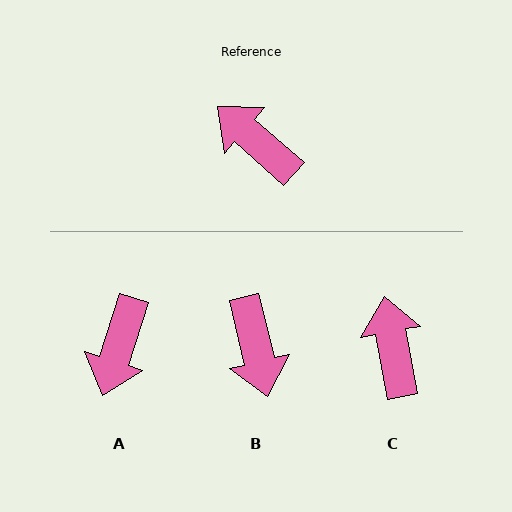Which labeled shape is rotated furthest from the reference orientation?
B, about 145 degrees away.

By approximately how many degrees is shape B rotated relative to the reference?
Approximately 145 degrees counter-clockwise.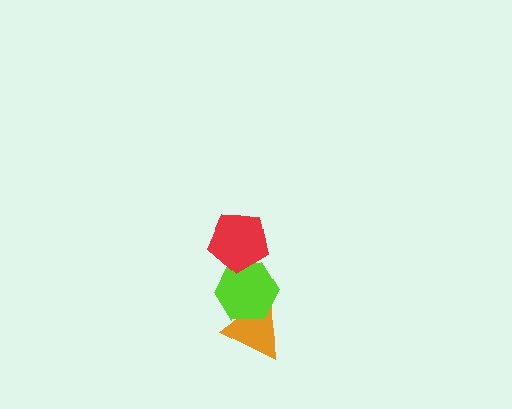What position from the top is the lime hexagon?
The lime hexagon is 2nd from the top.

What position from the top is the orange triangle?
The orange triangle is 3rd from the top.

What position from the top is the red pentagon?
The red pentagon is 1st from the top.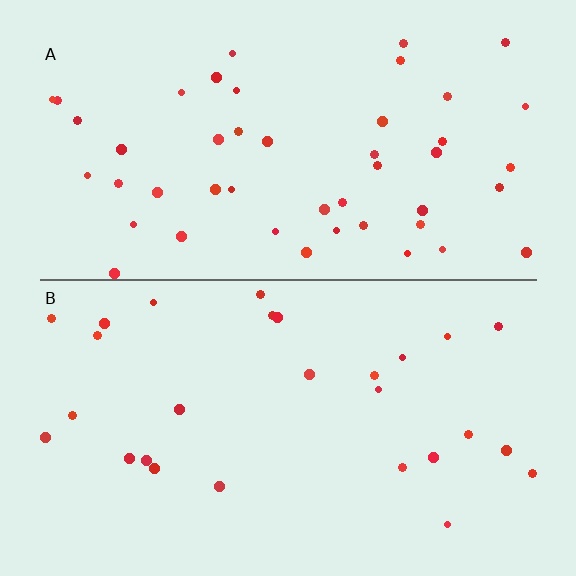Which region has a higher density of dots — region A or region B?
A (the top).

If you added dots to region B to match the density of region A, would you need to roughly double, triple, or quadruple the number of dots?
Approximately double.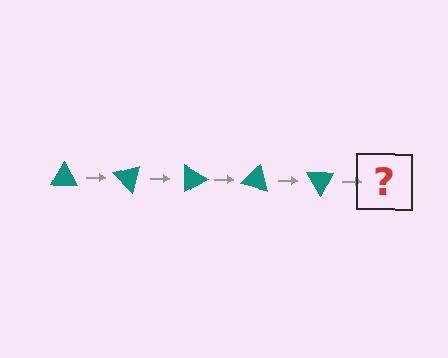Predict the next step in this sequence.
The next step is a teal triangle rotated 225 degrees.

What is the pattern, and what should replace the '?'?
The pattern is that the triangle rotates 45 degrees each step. The '?' should be a teal triangle rotated 225 degrees.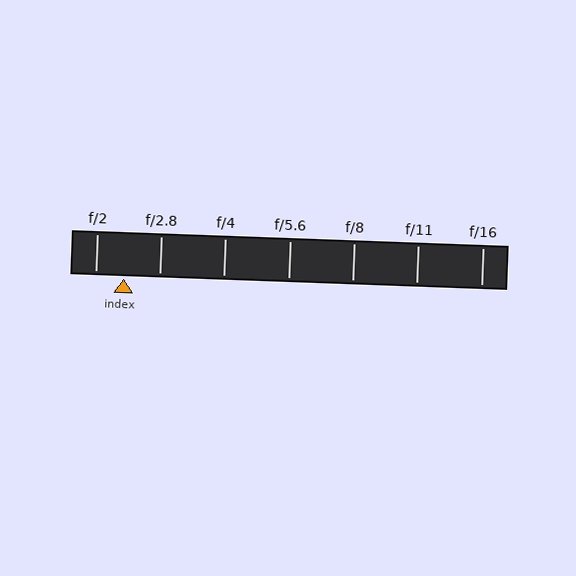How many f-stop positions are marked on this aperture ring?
There are 7 f-stop positions marked.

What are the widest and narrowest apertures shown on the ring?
The widest aperture shown is f/2 and the narrowest is f/16.